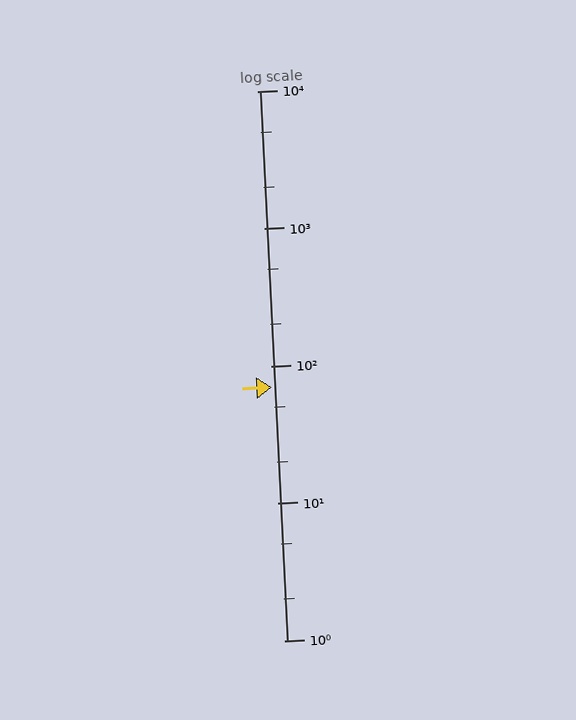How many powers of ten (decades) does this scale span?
The scale spans 4 decades, from 1 to 10000.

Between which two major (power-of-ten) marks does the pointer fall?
The pointer is between 10 and 100.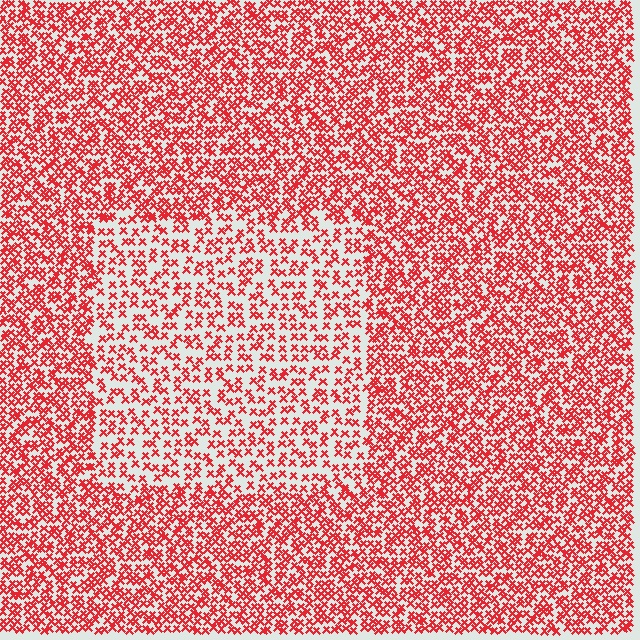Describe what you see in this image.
The image contains small red elements arranged at two different densities. A rectangle-shaped region is visible where the elements are less densely packed than the surrounding area.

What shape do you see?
I see a rectangle.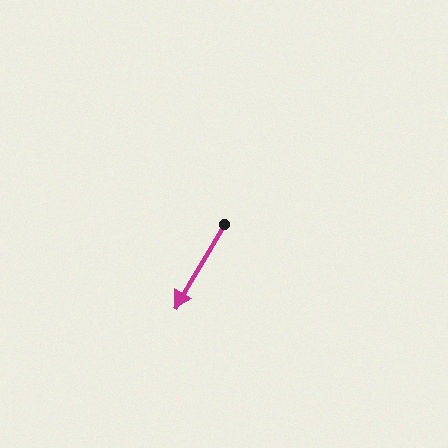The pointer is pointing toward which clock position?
Roughly 7 o'clock.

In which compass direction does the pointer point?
Southwest.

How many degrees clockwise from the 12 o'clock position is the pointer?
Approximately 211 degrees.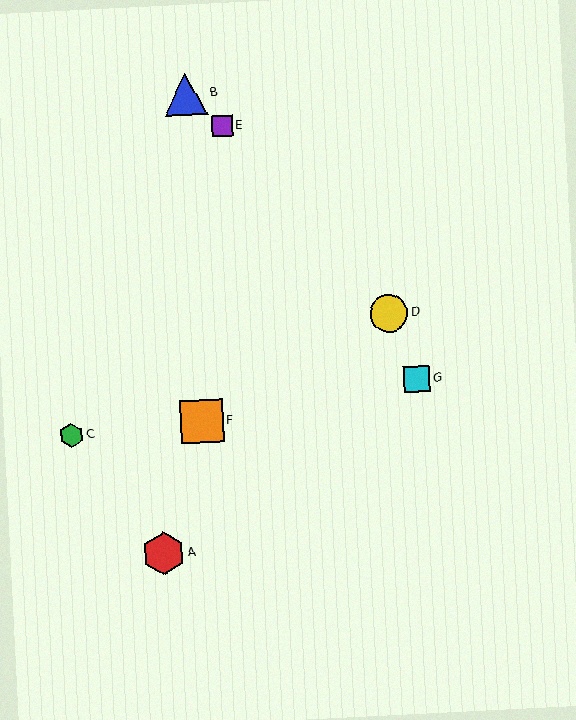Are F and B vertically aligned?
Yes, both are at x≈202.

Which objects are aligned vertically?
Objects B, F are aligned vertically.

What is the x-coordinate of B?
Object B is at x≈185.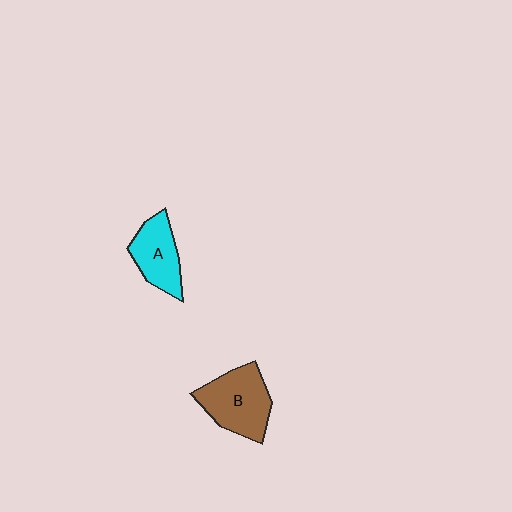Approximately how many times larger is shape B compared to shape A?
Approximately 1.4 times.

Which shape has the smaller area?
Shape A (cyan).